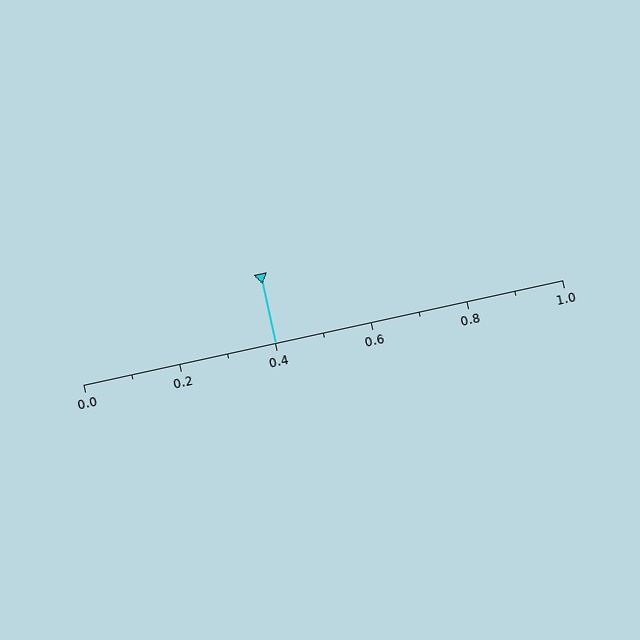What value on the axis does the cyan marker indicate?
The marker indicates approximately 0.4.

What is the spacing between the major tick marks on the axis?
The major ticks are spaced 0.2 apart.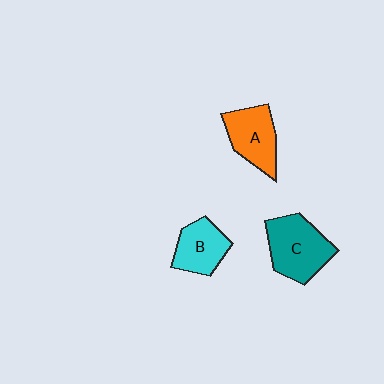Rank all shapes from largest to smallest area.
From largest to smallest: C (teal), A (orange), B (cyan).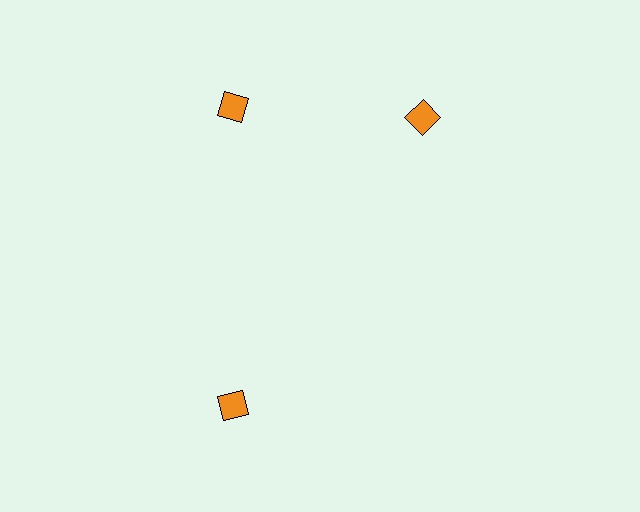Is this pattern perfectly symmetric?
No. The 3 orange diamonds are arranged in a ring, but one element near the 3 o'clock position is rotated out of alignment along the ring, breaking the 3-fold rotational symmetry.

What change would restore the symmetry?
The symmetry would be restored by rotating it back into even spacing with its neighbors so that all 3 diamonds sit at equal angles and equal distance from the center.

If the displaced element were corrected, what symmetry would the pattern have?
It would have 3-fold rotational symmetry — the pattern would map onto itself every 120 degrees.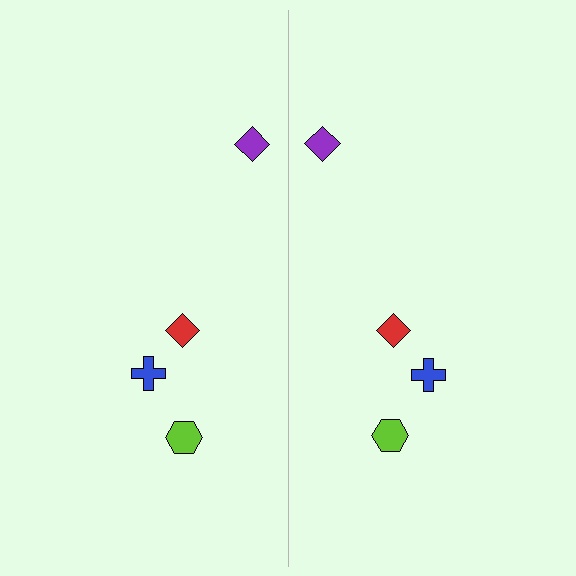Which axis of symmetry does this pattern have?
The pattern has a vertical axis of symmetry running through the center of the image.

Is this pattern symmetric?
Yes, this pattern has bilateral (reflection) symmetry.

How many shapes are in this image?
There are 8 shapes in this image.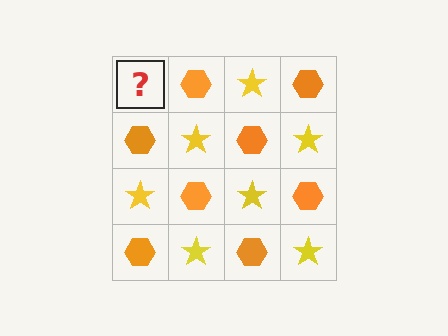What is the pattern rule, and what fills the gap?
The rule is that it alternates yellow star and orange hexagon in a checkerboard pattern. The gap should be filled with a yellow star.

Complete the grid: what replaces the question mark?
The question mark should be replaced with a yellow star.